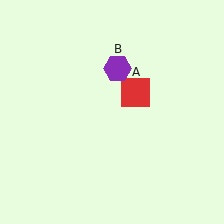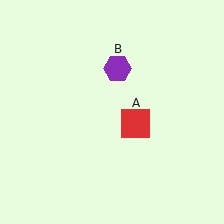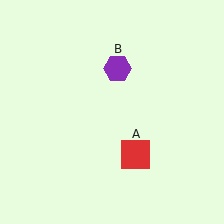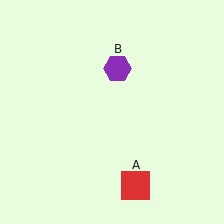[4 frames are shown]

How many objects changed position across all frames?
1 object changed position: red square (object A).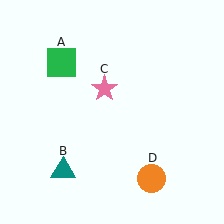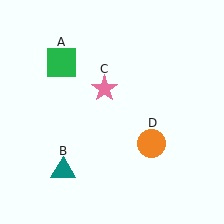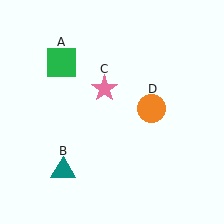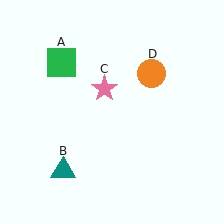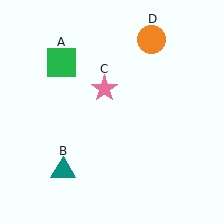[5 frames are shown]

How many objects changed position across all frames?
1 object changed position: orange circle (object D).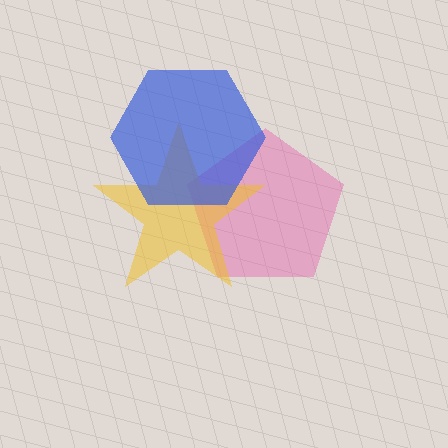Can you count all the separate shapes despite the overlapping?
Yes, there are 3 separate shapes.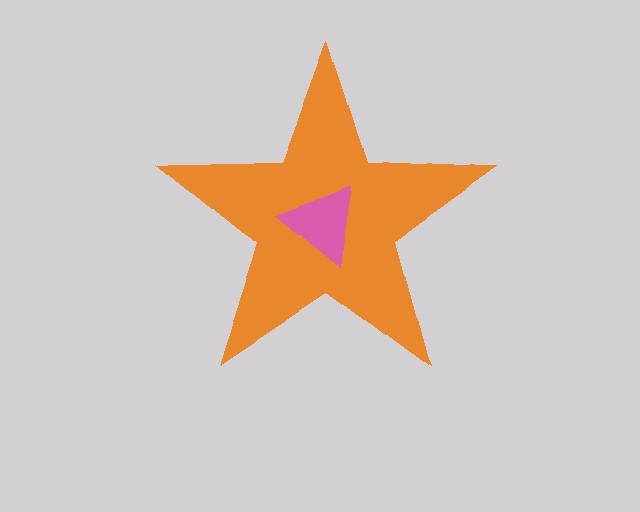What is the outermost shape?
The orange star.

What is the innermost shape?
The pink triangle.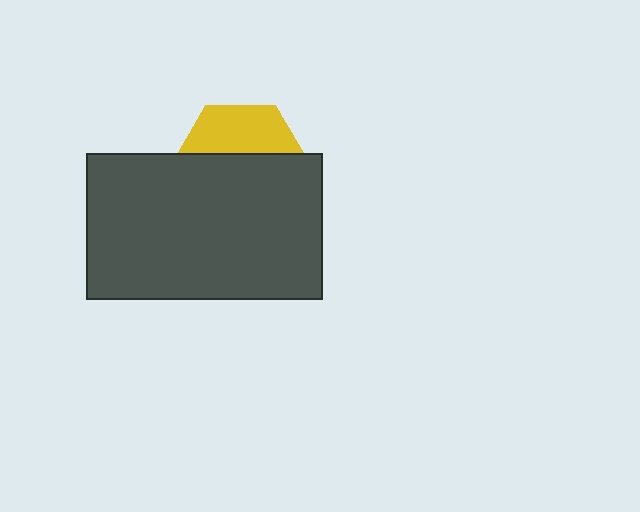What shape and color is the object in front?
The object in front is a dark gray rectangle.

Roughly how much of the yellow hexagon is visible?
A small part of it is visible (roughly 37%).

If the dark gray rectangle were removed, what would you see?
You would see the complete yellow hexagon.